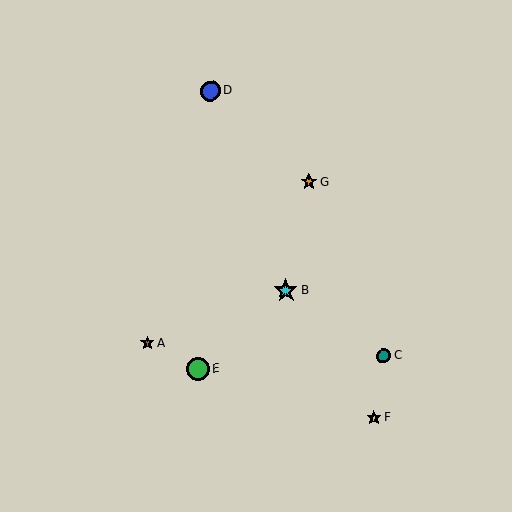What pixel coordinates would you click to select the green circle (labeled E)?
Click at (198, 368) to select the green circle E.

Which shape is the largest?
The cyan star (labeled B) is the largest.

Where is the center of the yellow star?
The center of the yellow star is at (374, 417).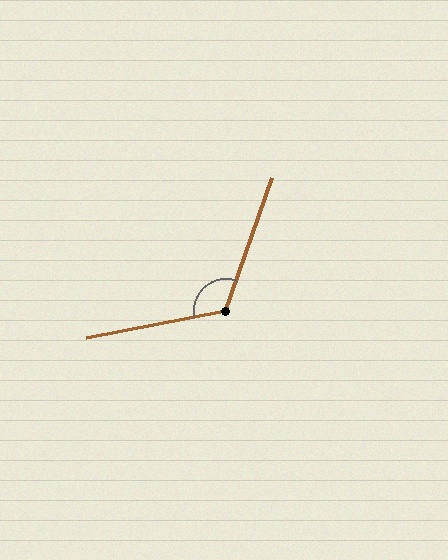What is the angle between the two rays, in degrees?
Approximately 120 degrees.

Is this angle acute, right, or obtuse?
It is obtuse.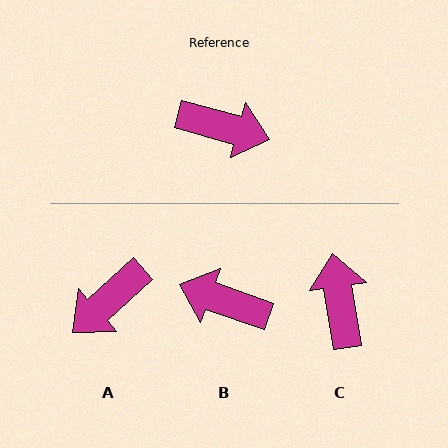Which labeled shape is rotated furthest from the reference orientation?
B, about 176 degrees away.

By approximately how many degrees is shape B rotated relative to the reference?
Approximately 176 degrees counter-clockwise.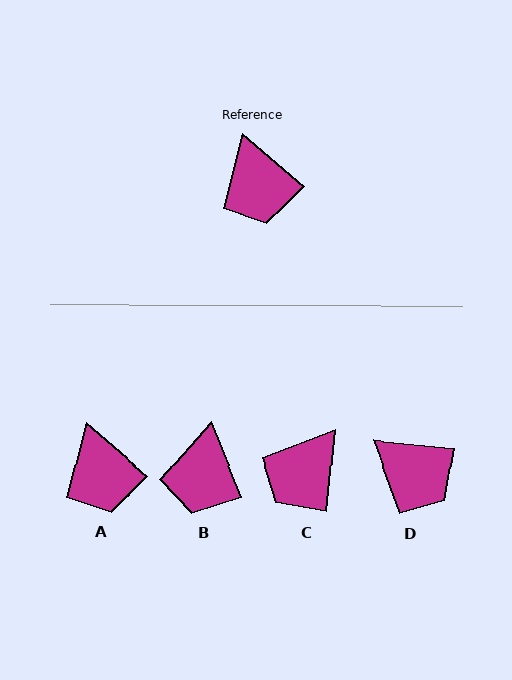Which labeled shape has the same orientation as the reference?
A.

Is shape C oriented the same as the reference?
No, it is off by about 55 degrees.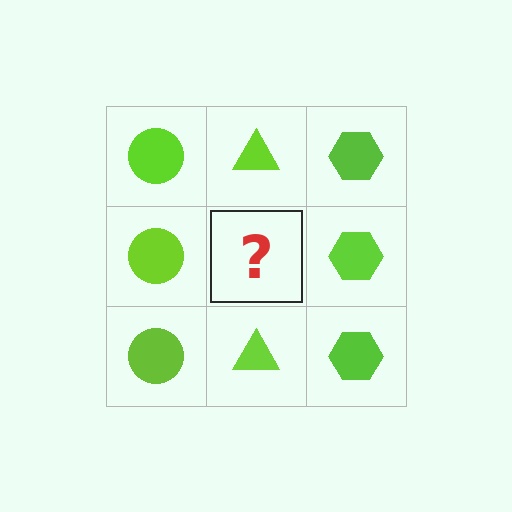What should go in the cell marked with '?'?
The missing cell should contain a lime triangle.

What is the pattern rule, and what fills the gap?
The rule is that each column has a consistent shape. The gap should be filled with a lime triangle.